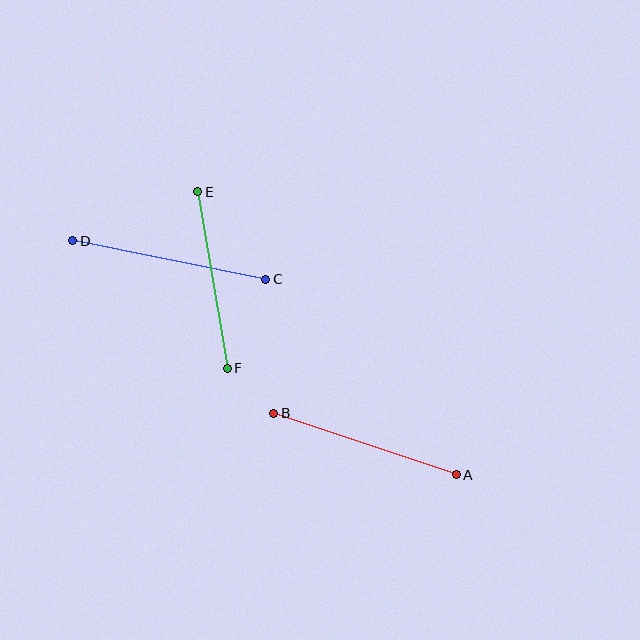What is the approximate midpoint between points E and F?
The midpoint is at approximately (213, 280) pixels.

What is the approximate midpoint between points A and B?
The midpoint is at approximately (365, 444) pixels.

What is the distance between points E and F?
The distance is approximately 179 pixels.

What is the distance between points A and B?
The distance is approximately 193 pixels.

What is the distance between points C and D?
The distance is approximately 197 pixels.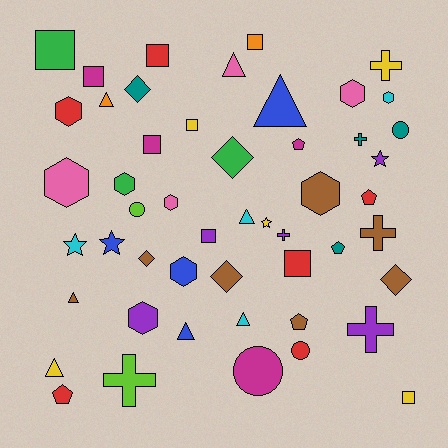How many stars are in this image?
There are 4 stars.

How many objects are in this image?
There are 50 objects.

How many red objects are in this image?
There are 6 red objects.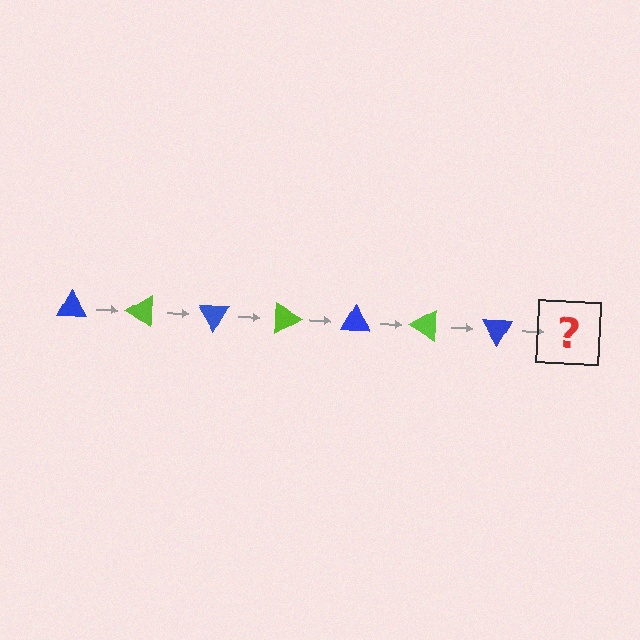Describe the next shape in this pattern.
It should be a lime triangle, rotated 210 degrees from the start.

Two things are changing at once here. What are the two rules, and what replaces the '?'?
The two rules are that it rotates 30 degrees each step and the color cycles through blue and lime. The '?' should be a lime triangle, rotated 210 degrees from the start.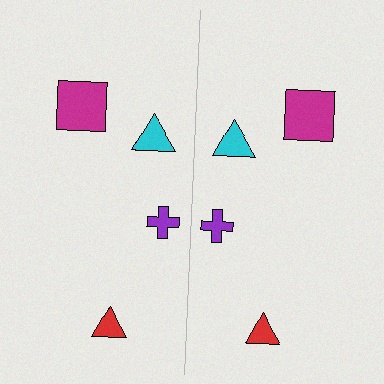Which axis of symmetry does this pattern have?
The pattern has a vertical axis of symmetry running through the center of the image.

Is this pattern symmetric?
Yes, this pattern has bilateral (reflection) symmetry.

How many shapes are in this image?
There are 8 shapes in this image.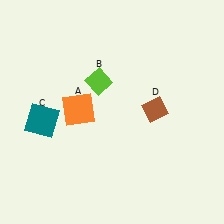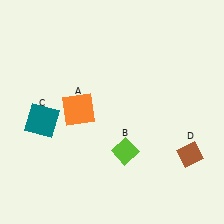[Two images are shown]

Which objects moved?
The objects that moved are: the lime diamond (B), the brown diamond (D).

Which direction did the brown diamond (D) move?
The brown diamond (D) moved down.